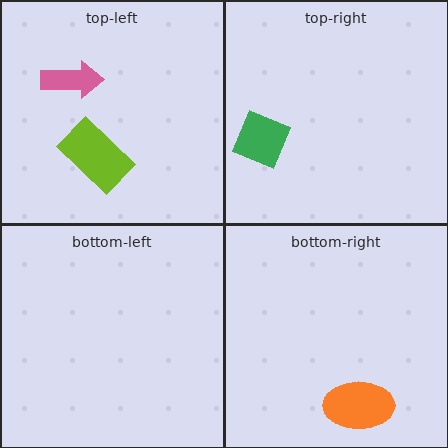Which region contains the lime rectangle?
The top-left region.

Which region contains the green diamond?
The top-right region.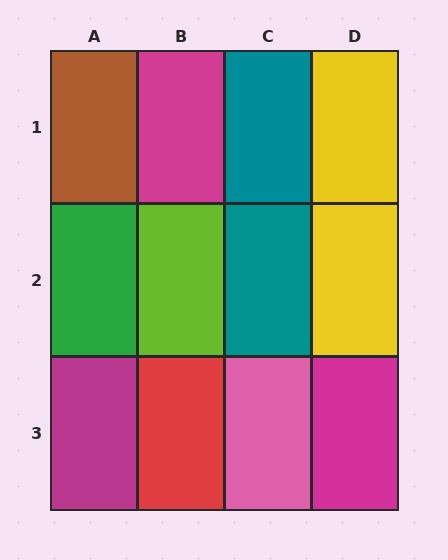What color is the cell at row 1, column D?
Yellow.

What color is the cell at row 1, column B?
Magenta.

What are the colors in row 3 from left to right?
Magenta, red, pink, magenta.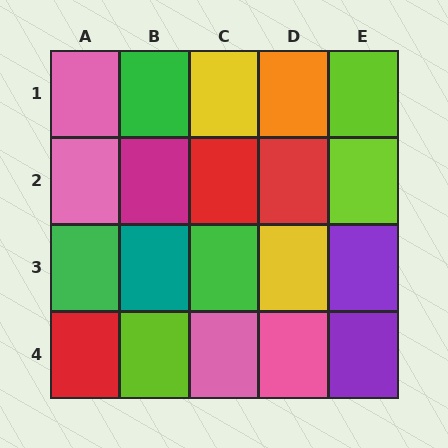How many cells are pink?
4 cells are pink.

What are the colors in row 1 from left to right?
Pink, green, yellow, orange, lime.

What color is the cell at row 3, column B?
Teal.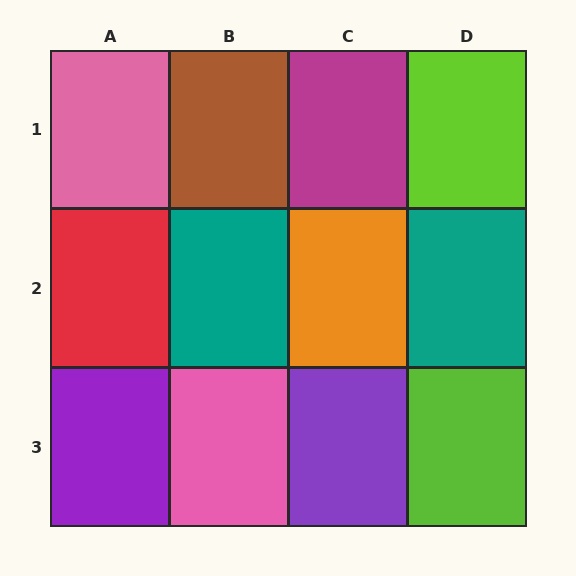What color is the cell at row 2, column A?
Red.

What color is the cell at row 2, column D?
Teal.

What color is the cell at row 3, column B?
Pink.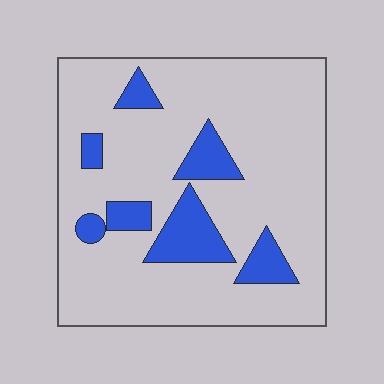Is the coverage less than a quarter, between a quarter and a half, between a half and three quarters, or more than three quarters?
Less than a quarter.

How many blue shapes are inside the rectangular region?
7.